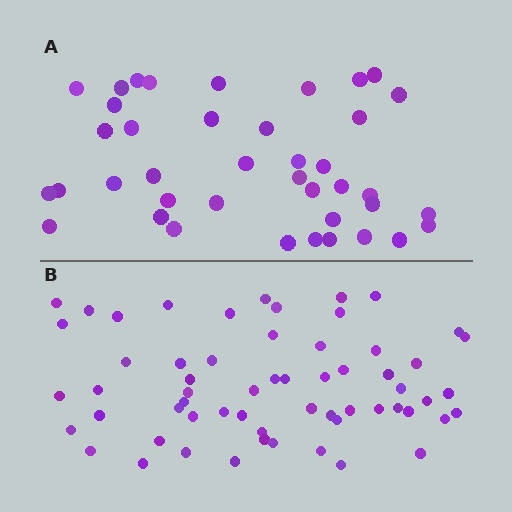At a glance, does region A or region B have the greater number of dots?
Region B (the bottom region) has more dots.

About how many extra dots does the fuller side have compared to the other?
Region B has approximately 20 more dots than region A.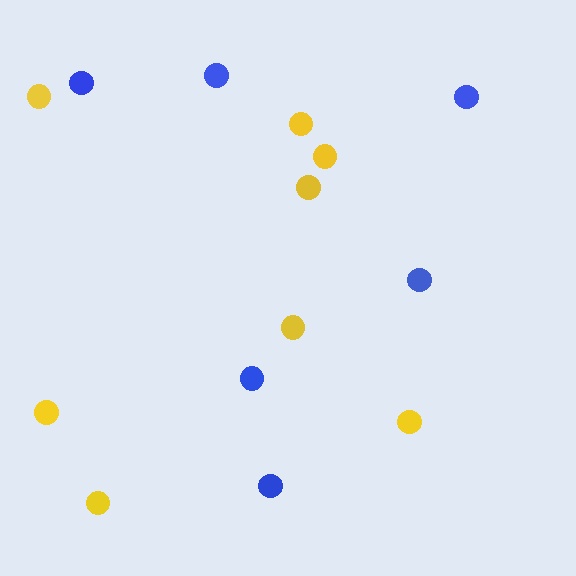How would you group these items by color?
There are 2 groups: one group of blue circles (6) and one group of yellow circles (8).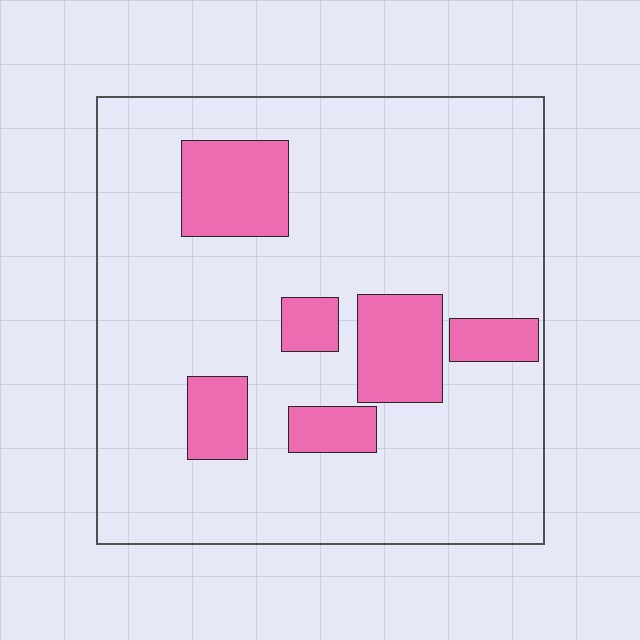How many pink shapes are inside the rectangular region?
6.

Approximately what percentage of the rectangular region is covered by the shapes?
Approximately 20%.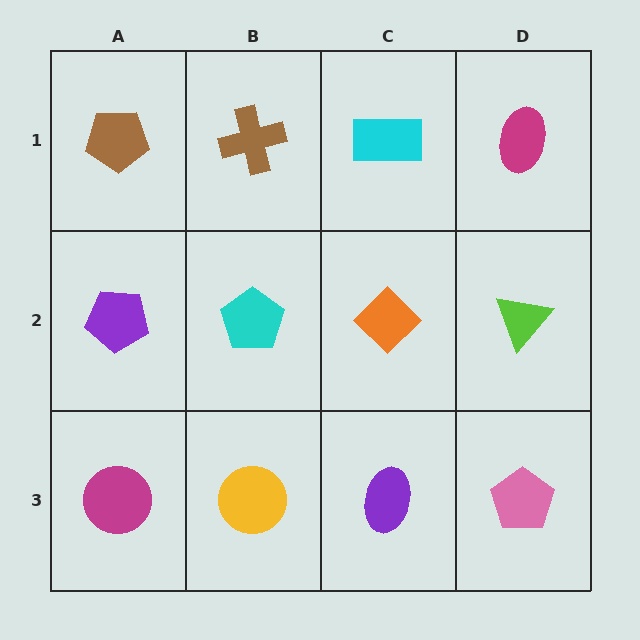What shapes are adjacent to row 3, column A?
A purple pentagon (row 2, column A), a yellow circle (row 3, column B).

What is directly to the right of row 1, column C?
A magenta ellipse.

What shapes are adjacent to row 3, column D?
A lime triangle (row 2, column D), a purple ellipse (row 3, column C).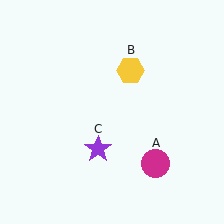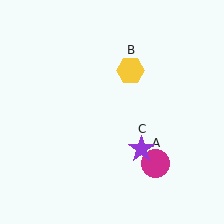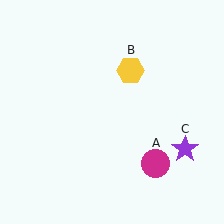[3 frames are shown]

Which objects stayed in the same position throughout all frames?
Magenta circle (object A) and yellow hexagon (object B) remained stationary.